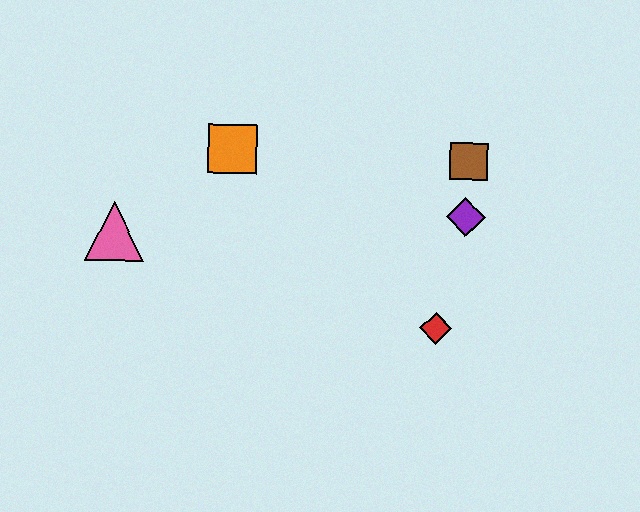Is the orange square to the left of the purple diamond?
Yes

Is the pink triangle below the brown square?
Yes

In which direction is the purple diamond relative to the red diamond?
The purple diamond is above the red diamond.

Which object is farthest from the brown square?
The pink triangle is farthest from the brown square.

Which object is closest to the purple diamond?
The brown square is closest to the purple diamond.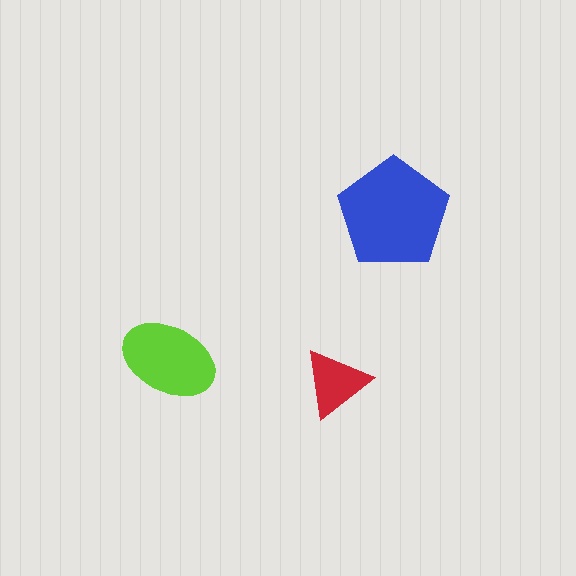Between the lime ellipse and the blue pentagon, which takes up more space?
The blue pentagon.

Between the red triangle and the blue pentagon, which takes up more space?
The blue pentagon.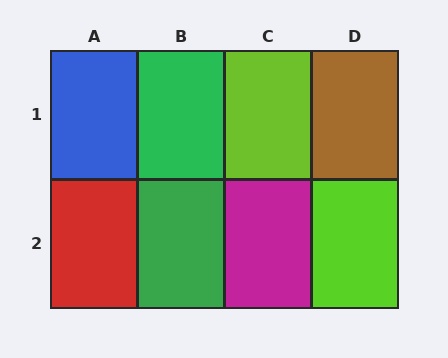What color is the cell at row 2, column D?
Lime.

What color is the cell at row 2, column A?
Red.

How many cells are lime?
2 cells are lime.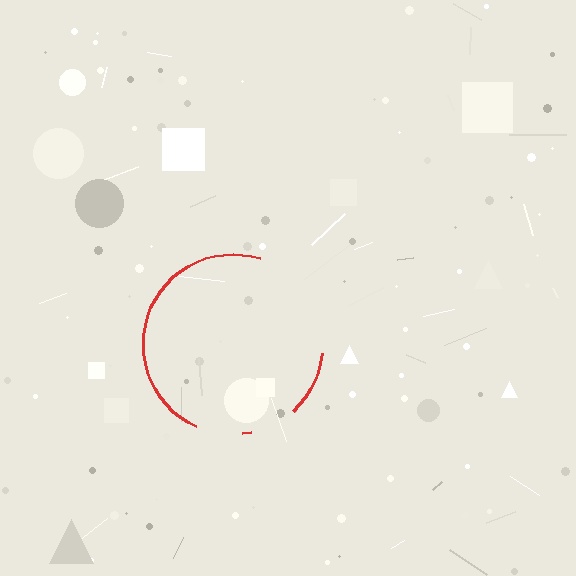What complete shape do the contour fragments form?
The contour fragments form a circle.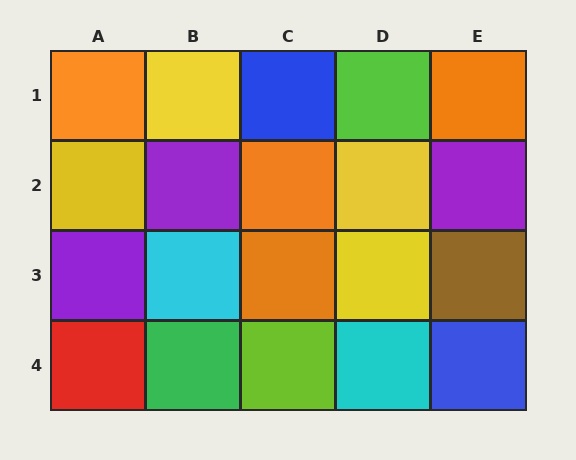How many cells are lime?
2 cells are lime.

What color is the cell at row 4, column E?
Blue.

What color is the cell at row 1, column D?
Lime.